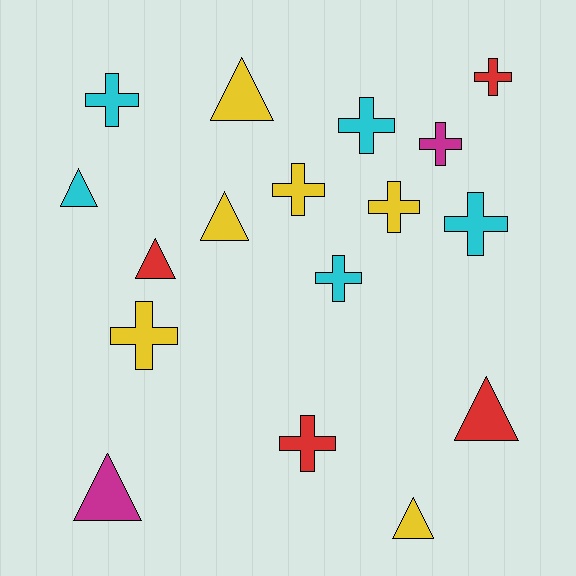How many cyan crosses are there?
There are 4 cyan crosses.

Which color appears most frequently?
Yellow, with 6 objects.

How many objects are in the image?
There are 17 objects.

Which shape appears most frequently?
Cross, with 10 objects.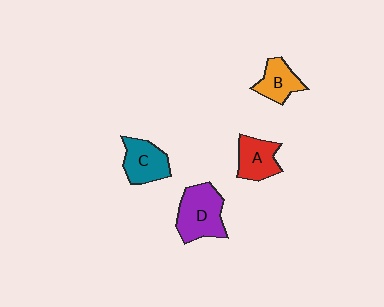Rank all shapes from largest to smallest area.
From largest to smallest: D (purple), C (teal), A (red), B (orange).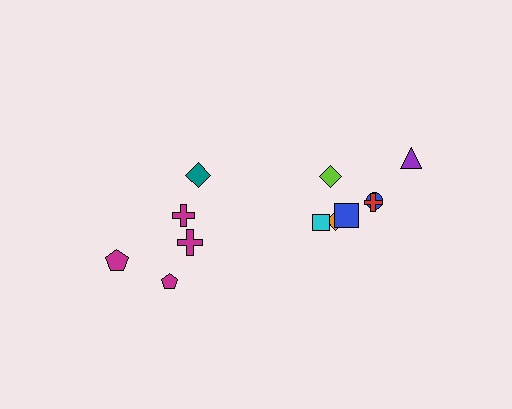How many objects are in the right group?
There are 7 objects.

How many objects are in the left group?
There are 5 objects.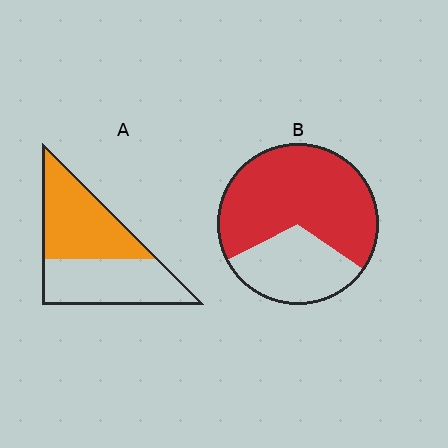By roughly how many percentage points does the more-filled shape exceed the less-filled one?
By roughly 15 percentage points (B over A).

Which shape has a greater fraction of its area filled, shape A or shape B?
Shape B.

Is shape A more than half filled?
Roughly half.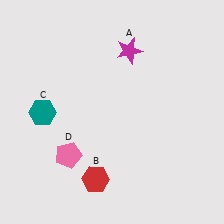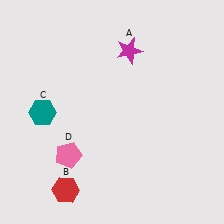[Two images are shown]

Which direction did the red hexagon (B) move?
The red hexagon (B) moved left.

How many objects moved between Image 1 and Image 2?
1 object moved between the two images.